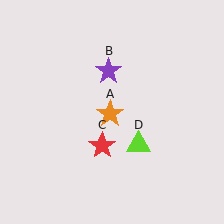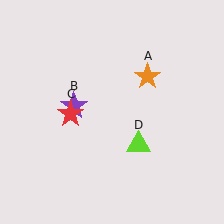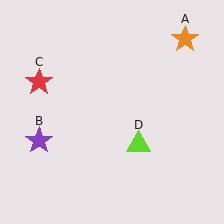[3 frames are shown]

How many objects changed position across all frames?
3 objects changed position: orange star (object A), purple star (object B), red star (object C).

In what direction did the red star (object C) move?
The red star (object C) moved up and to the left.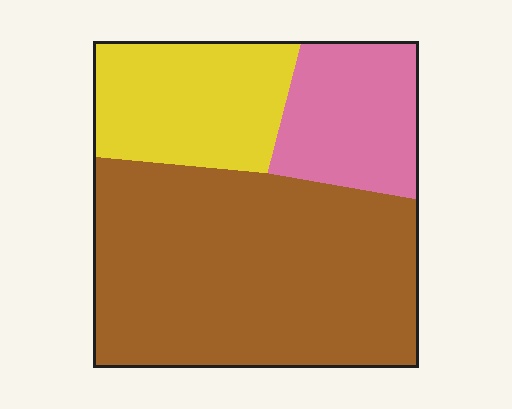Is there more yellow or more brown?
Brown.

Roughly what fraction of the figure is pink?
Pink takes up about one fifth (1/5) of the figure.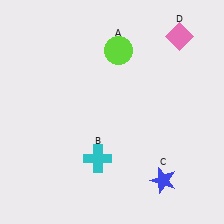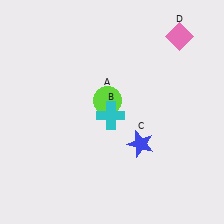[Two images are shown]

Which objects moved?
The objects that moved are: the lime circle (A), the cyan cross (B), the blue star (C).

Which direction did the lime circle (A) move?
The lime circle (A) moved down.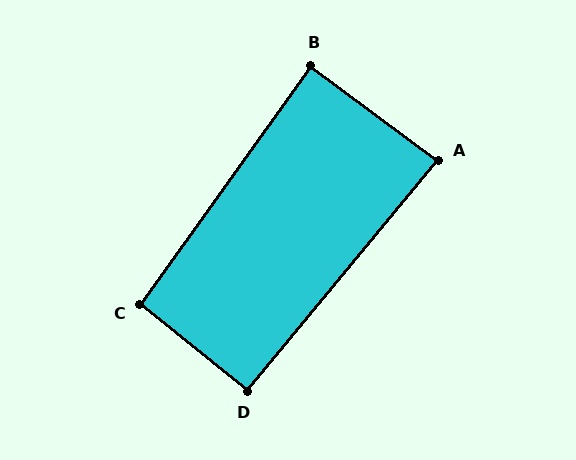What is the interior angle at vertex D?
Approximately 91 degrees (approximately right).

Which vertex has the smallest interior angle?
A, at approximately 87 degrees.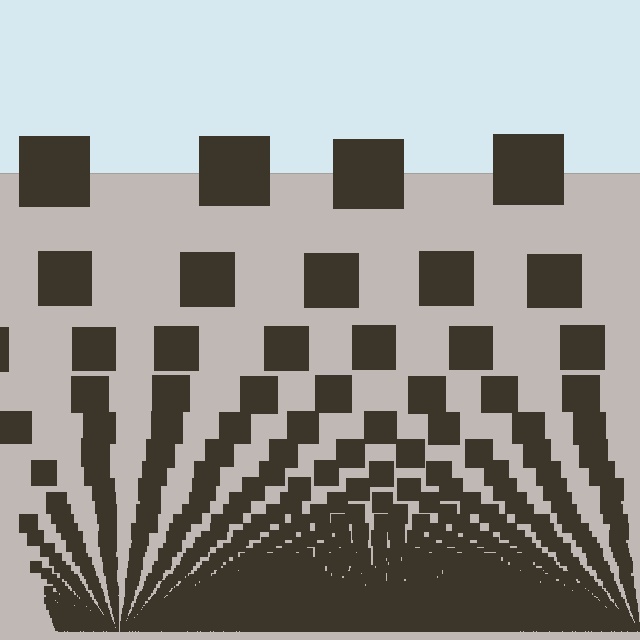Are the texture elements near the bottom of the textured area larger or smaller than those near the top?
Smaller. The gradient is inverted — elements near the bottom are smaller and denser.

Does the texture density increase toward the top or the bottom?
Density increases toward the bottom.